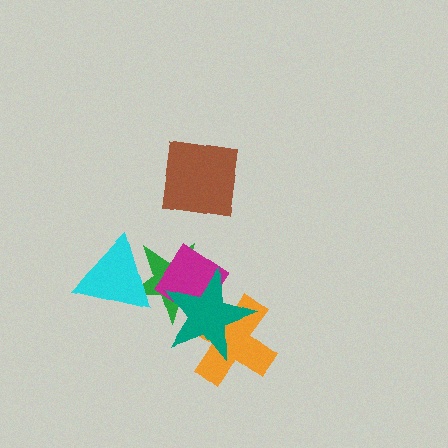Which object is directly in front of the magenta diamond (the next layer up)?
The orange cross is directly in front of the magenta diamond.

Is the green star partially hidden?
Yes, it is partially covered by another shape.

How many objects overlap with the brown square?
0 objects overlap with the brown square.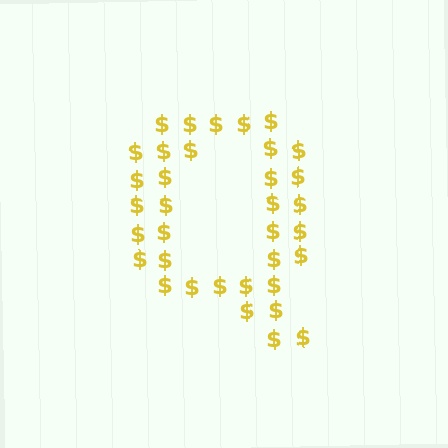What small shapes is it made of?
It is made of small dollar signs.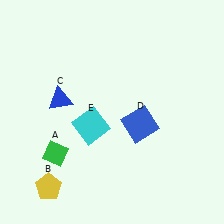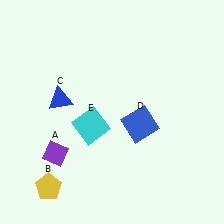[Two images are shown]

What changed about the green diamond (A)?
In Image 1, A is green. In Image 2, it changed to purple.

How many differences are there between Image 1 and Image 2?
There is 1 difference between the two images.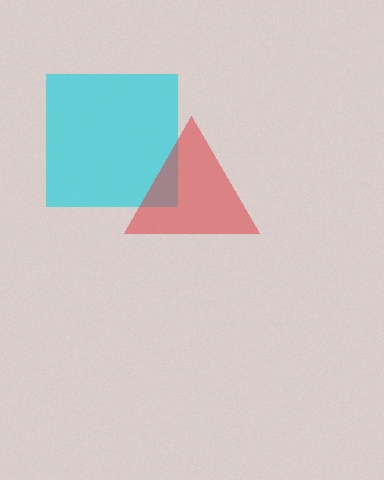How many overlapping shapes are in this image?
There are 2 overlapping shapes in the image.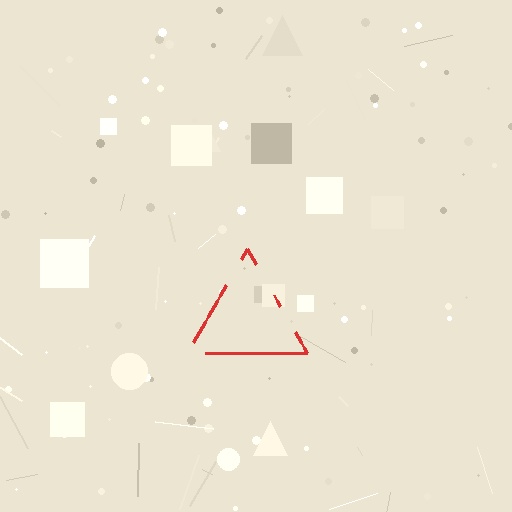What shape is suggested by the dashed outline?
The dashed outline suggests a triangle.